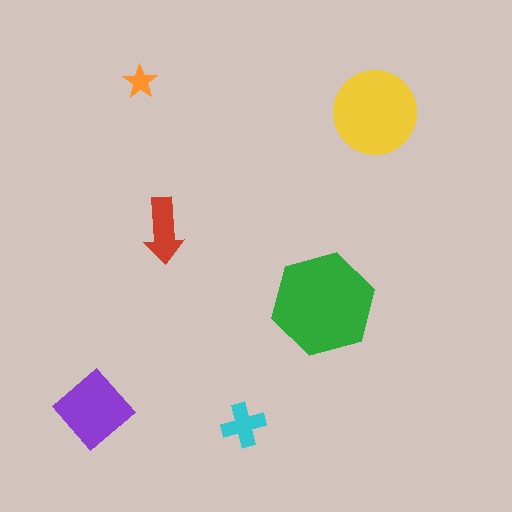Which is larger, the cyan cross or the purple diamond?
The purple diamond.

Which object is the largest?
The green hexagon.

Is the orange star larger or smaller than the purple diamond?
Smaller.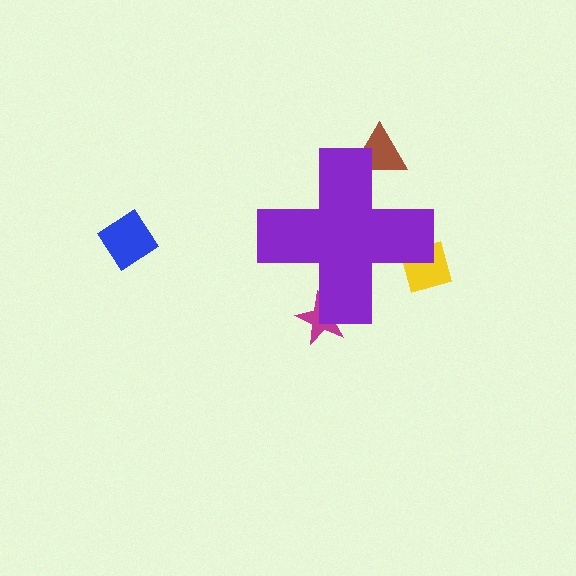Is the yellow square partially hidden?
Yes, the yellow square is partially hidden behind the purple cross.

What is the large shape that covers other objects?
A purple cross.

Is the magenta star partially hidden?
Yes, the magenta star is partially hidden behind the purple cross.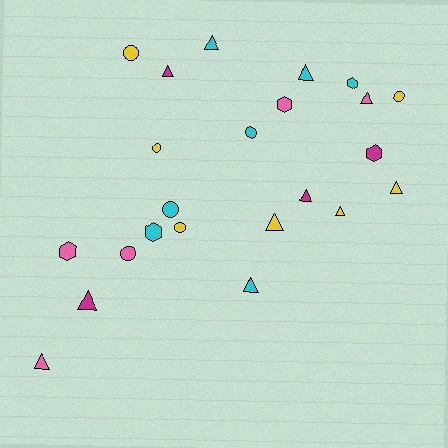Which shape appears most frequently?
Triangle, with 11 objects.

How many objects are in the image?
There are 23 objects.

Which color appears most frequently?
Cyan, with 7 objects.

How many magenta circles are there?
There are no magenta circles.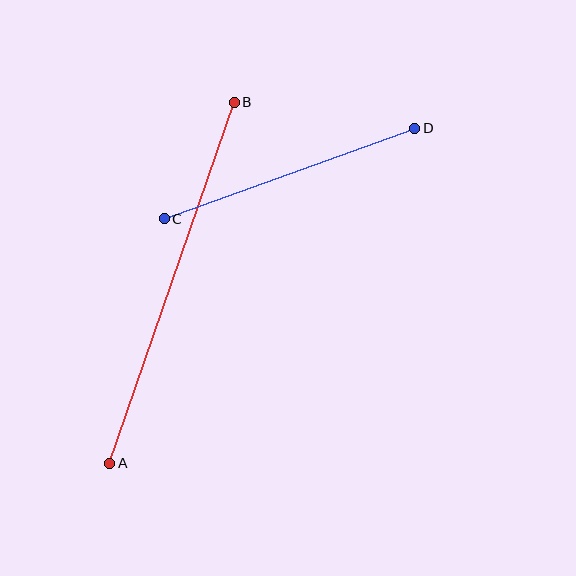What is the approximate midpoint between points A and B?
The midpoint is at approximately (172, 283) pixels.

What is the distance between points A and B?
The distance is approximately 382 pixels.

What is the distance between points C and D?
The distance is approximately 267 pixels.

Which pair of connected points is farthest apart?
Points A and B are farthest apart.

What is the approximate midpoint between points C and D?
The midpoint is at approximately (290, 173) pixels.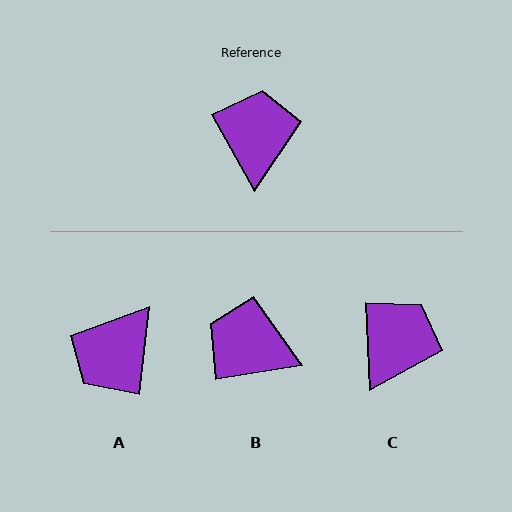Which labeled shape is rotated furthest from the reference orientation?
A, about 144 degrees away.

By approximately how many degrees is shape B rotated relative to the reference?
Approximately 70 degrees counter-clockwise.